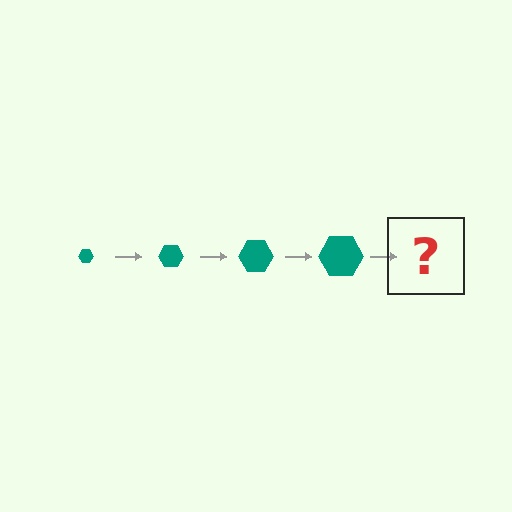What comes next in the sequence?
The next element should be a teal hexagon, larger than the previous one.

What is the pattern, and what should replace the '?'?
The pattern is that the hexagon gets progressively larger each step. The '?' should be a teal hexagon, larger than the previous one.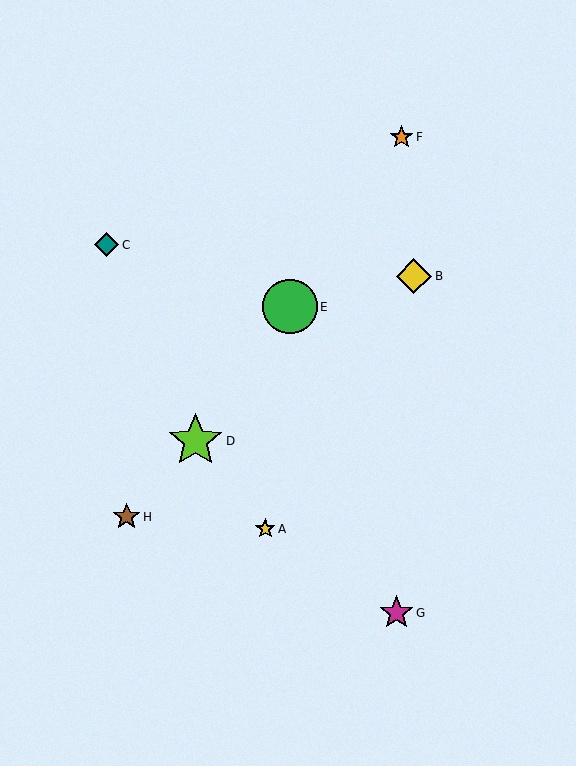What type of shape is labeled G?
Shape G is a magenta star.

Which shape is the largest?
The lime star (labeled D) is the largest.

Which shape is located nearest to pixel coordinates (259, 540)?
The yellow star (labeled A) at (265, 529) is nearest to that location.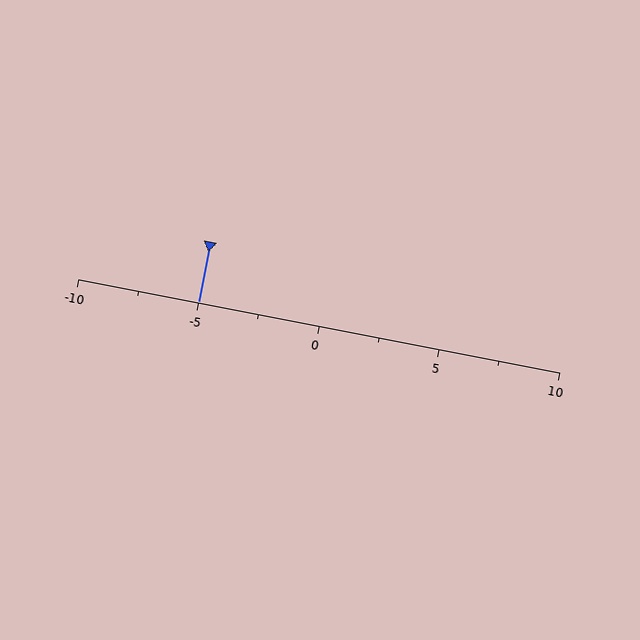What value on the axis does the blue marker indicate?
The marker indicates approximately -5.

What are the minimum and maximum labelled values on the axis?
The axis runs from -10 to 10.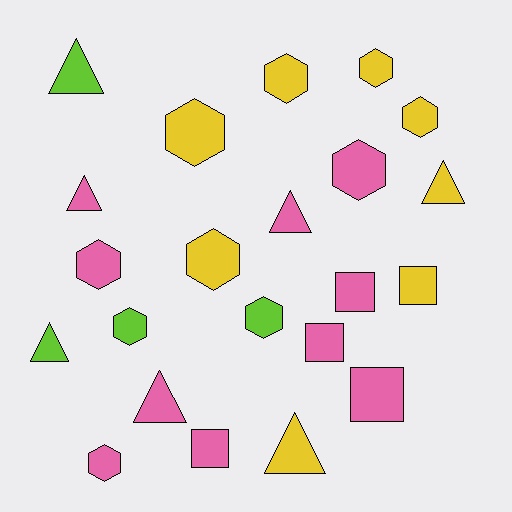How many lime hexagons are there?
There are 2 lime hexagons.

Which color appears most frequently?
Pink, with 10 objects.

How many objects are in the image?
There are 22 objects.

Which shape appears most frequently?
Hexagon, with 10 objects.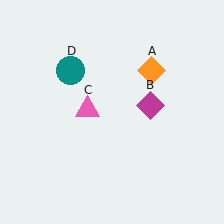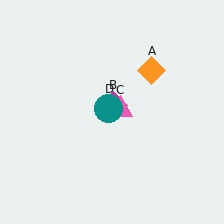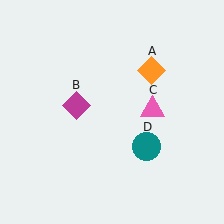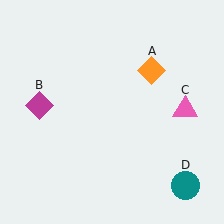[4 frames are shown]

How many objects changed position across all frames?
3 objects changed position: magenta diamond (object B), pink triangle (object C), teal circle (object D).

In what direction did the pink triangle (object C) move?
The pink triangle (object C) moved right.